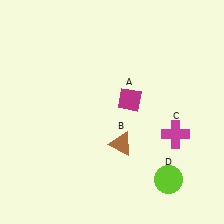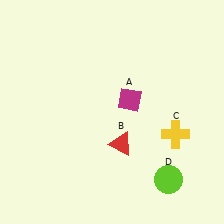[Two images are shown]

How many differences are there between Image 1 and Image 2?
There are 2 differences between the two images.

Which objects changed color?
B changed from brown to red. C changed from magenta to yellow.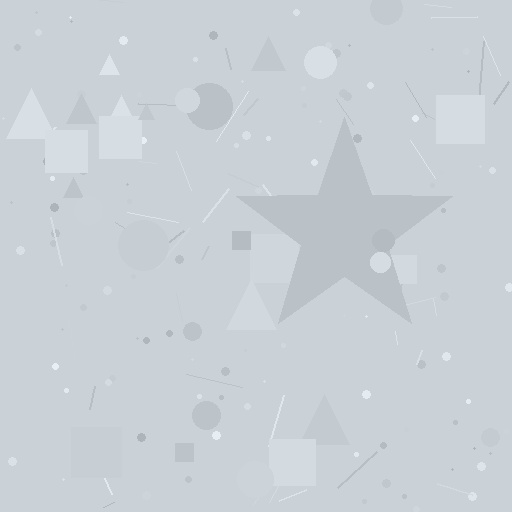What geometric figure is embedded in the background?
A star is embedded in the background.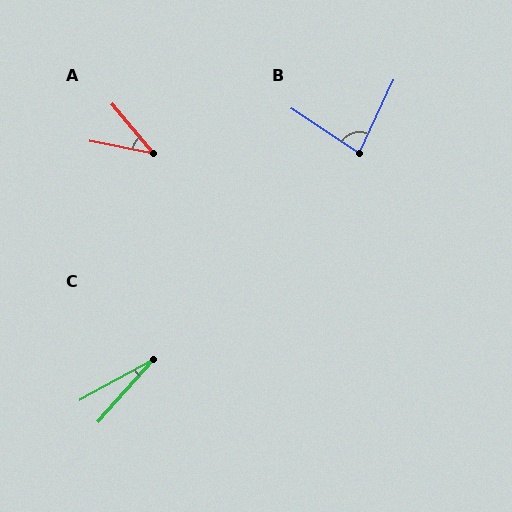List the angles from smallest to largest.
C (19°), A (40°), B (82°).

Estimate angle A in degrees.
Approximately 40 degrees.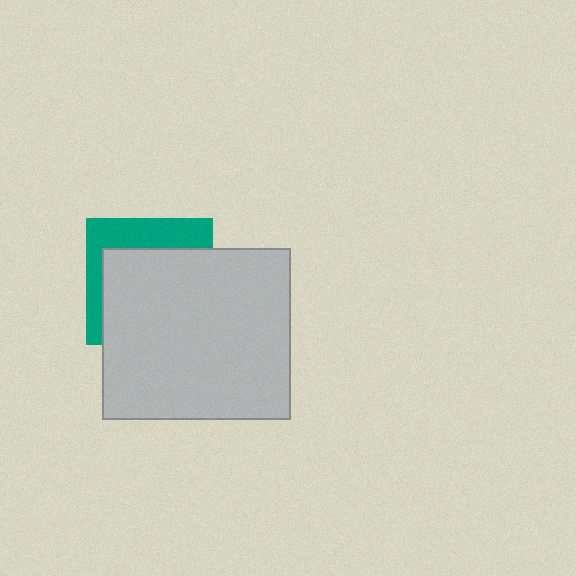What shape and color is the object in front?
The object in front is a light gray rectangle.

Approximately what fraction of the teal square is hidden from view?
Roughly 67% of the teal square is hidden behind the light gray rectangle.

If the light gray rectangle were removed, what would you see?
You would see the complete teal square.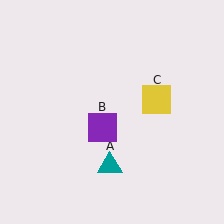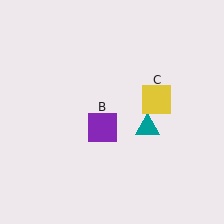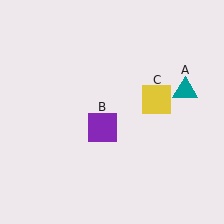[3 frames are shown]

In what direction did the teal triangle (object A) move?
The teal triangle (object A) moved up and to the right.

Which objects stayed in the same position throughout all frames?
Purple square (object B) and yellow square (object C) remained stationary.